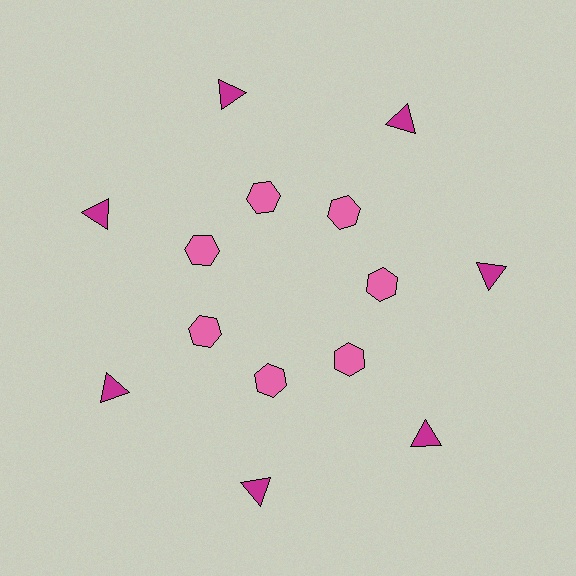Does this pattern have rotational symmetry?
Yes, this pattern has 7-fold rotational symmetry. It looks the same after rotating 51 degrees around the center.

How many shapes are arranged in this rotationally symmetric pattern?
There are 14 shapes, arranged in 7 groups of 2.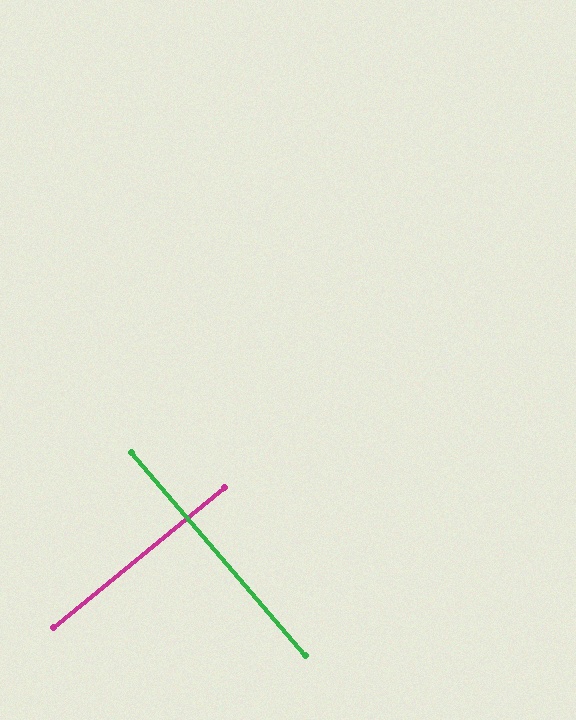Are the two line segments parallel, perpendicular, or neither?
Perpendicular — they meet at approximately 89°.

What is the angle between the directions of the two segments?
Approximately 89 degrees.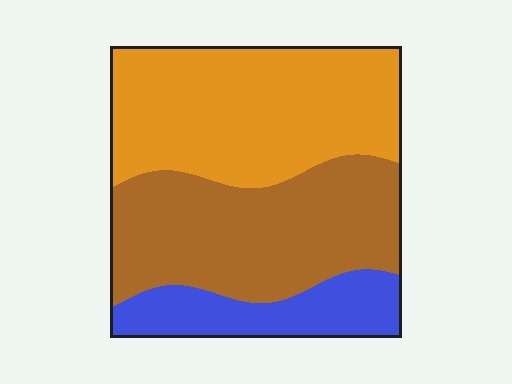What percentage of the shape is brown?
Brown covers 40% of the shape.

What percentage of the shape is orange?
Orange covers about 45% of the shape.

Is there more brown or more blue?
Brown.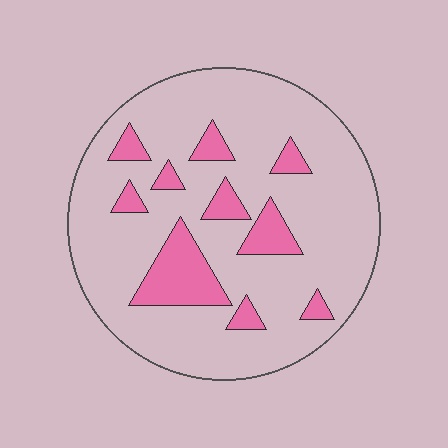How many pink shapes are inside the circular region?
10.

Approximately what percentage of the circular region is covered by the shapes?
Approximately 15%.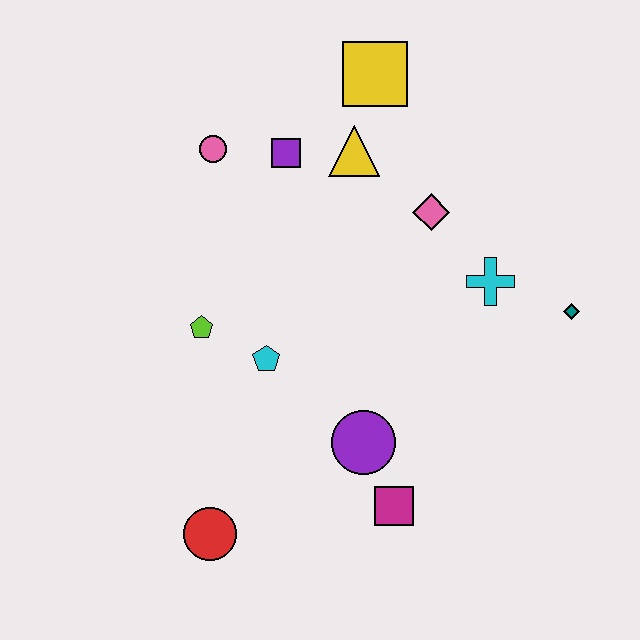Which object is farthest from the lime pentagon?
The teal diamond is farthest from the lime pentagon.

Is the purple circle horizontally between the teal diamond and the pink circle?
Yes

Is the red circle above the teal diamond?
No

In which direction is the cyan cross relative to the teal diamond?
The cyan cross is to the left of the teal diamond.